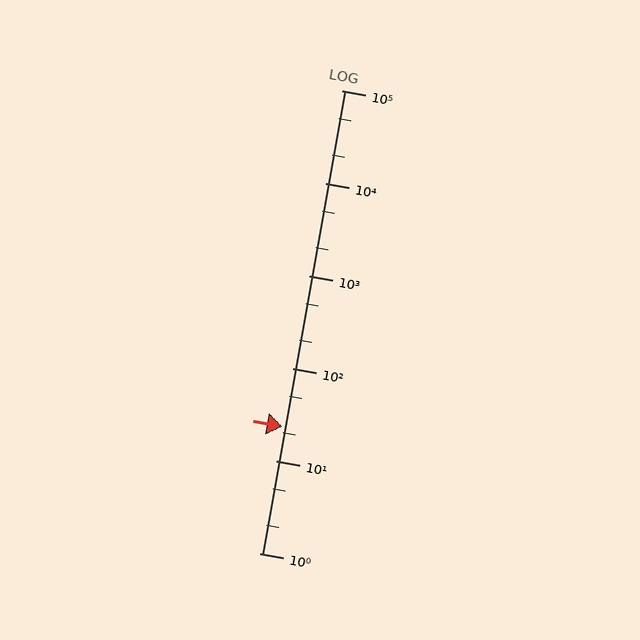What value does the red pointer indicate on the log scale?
The pointer indicates approximately 23.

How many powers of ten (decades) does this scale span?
The scale spans 5 decades, from 1 to 100000.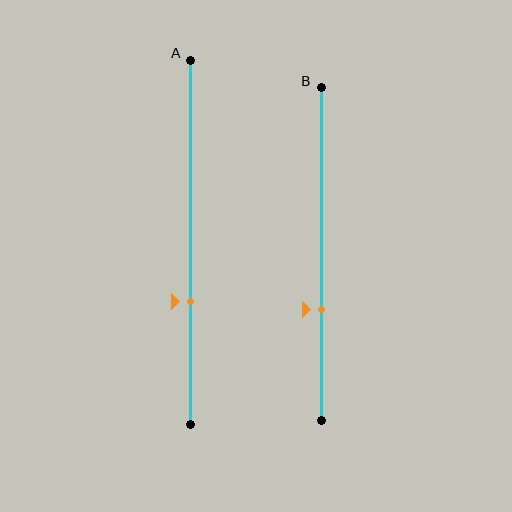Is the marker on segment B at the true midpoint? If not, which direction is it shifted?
No, the marker on segment B is shifted downward by about 17% of the segment length.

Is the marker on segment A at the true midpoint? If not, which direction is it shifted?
No, the marker on segment A is shifted downward by about 16% of the segment length.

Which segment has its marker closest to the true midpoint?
Segment A has its marker closest to the true midpoint.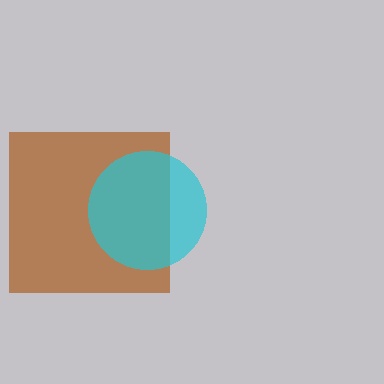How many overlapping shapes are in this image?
There are 2 overlapping shapes in the image.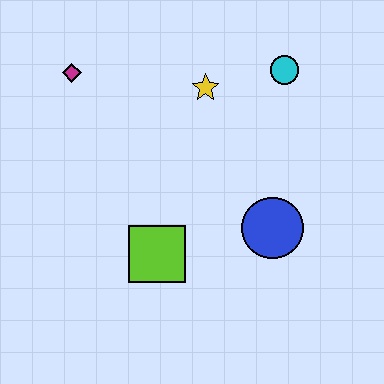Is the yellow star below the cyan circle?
Yes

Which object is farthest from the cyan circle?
The lime square is farthest from the cyan circle.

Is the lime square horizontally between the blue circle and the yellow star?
No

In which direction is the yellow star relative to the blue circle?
The yellow star is above the blue circle.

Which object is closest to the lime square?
The blue circle is closest to the lime square.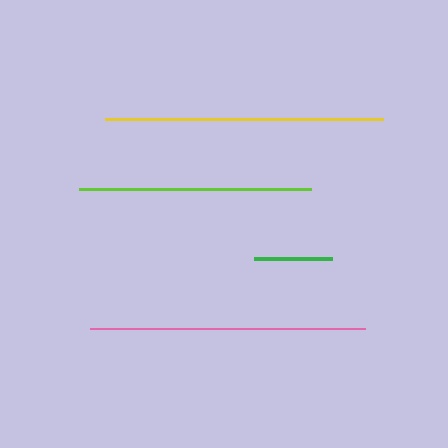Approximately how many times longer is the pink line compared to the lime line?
The pink line is approximately 1.2 times the length of the lime line.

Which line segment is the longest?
The yellow line is the longest at approximately 279 pixels.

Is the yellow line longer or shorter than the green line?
The yellow line is longer than the green line.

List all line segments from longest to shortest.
From longest to shortest: yellow, pink, lime, green.